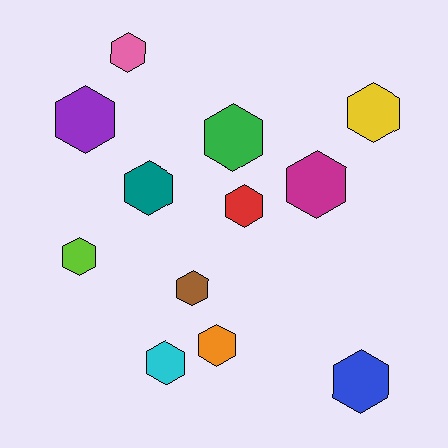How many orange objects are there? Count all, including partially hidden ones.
There is 1 orange object.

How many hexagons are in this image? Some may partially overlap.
There are 12 hexagons.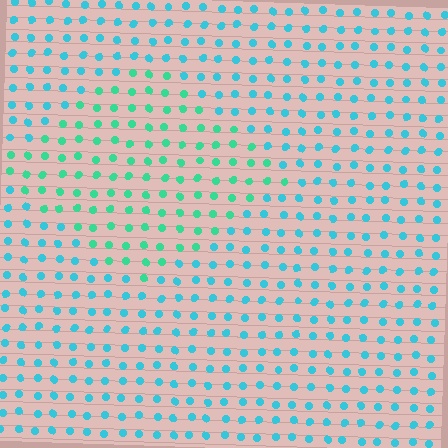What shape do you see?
I see a diamond.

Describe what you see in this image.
The image is filled with small cyan elements in a uniform arrangement. A diamond-shaped region is visible where the elements are tinted to a slightly different hue, forming a subtle color boundary.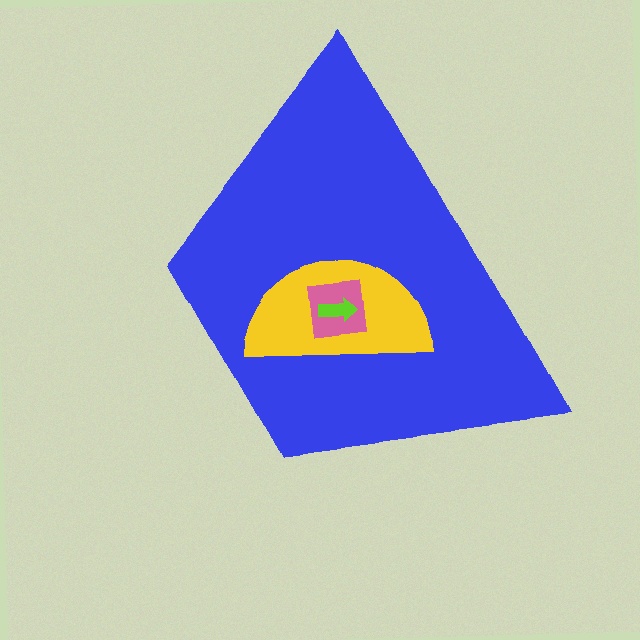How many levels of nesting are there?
4.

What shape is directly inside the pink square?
The lime arrow.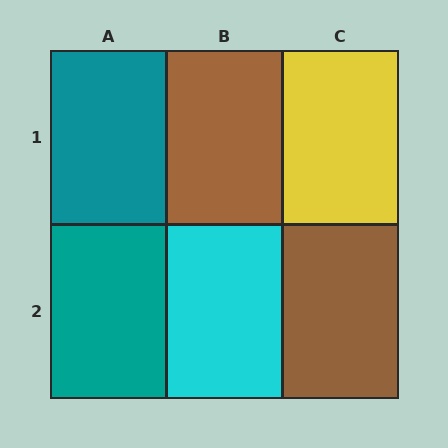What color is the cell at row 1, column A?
Teal.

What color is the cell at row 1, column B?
Brown.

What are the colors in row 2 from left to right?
Teal, cyan, brown.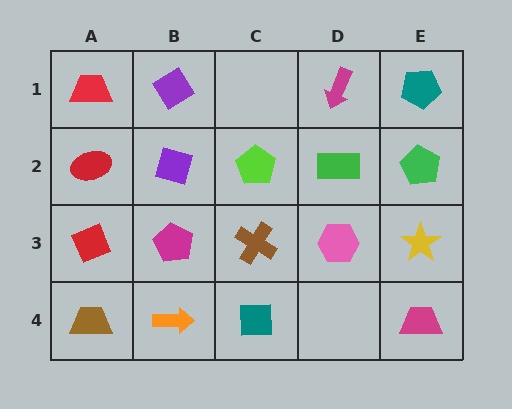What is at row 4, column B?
An orange arrow.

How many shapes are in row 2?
5 shapes.